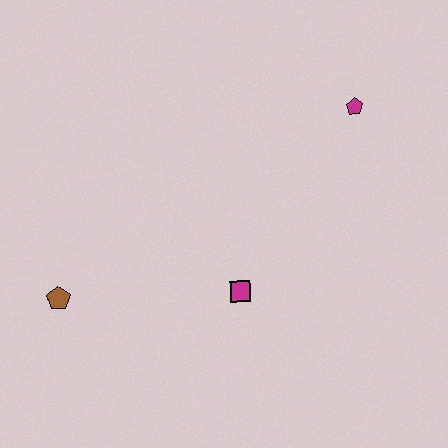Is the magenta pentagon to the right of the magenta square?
Yes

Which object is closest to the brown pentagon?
The magenta square is closest to the brown pentagon.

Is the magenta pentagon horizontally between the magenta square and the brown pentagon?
No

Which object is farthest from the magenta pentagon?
The brown pentagon is farthest from the magenta pentagon.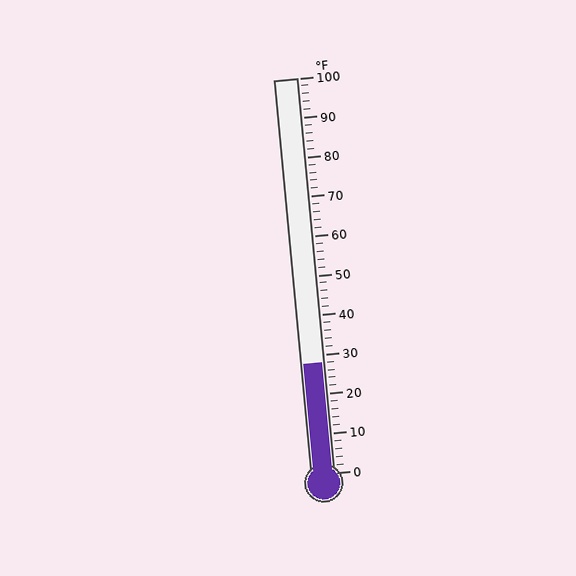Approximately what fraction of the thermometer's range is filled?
The thermometer is filled to approximately 30% of its range.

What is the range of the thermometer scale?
The thermometer scale ranges from 0°F to 100°F.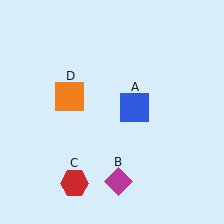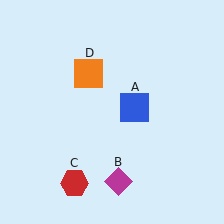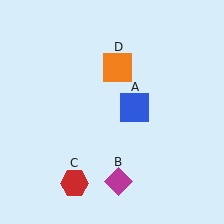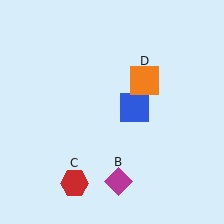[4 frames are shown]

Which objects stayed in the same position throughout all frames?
Blue square (object A) and magenta diamond (object B) and red hexagon (object C) remained stationary.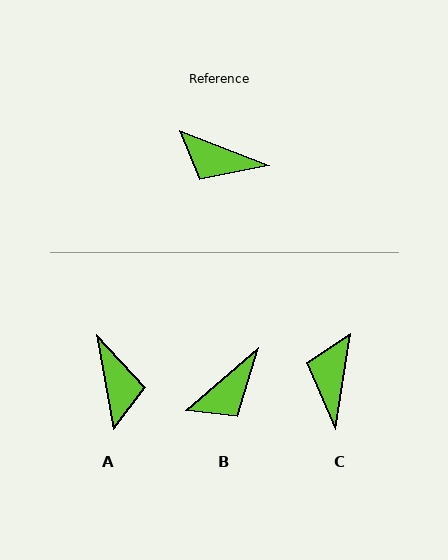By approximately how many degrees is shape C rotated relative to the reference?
Approximately 78 degrees clockwise.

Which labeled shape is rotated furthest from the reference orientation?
A, about 121 degrees away.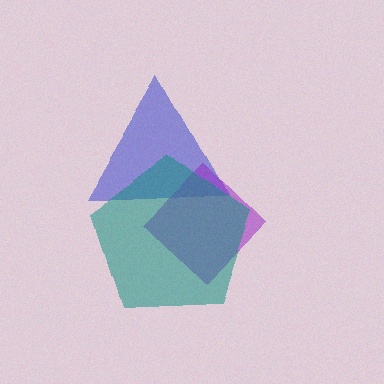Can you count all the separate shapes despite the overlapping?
Yes, there are 3 separate shapes.